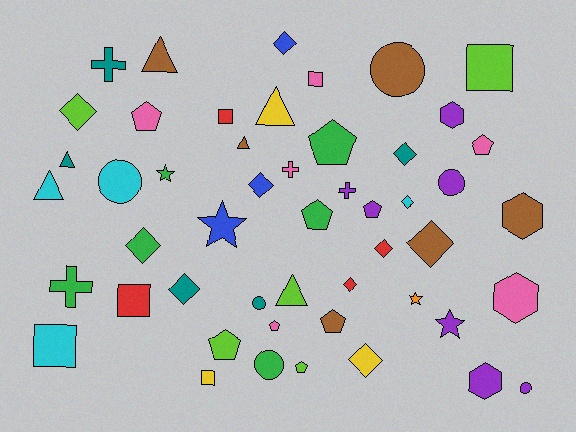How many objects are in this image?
There are 50 objects.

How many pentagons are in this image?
There are 9 pentagons.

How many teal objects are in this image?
There are 5 teal objects.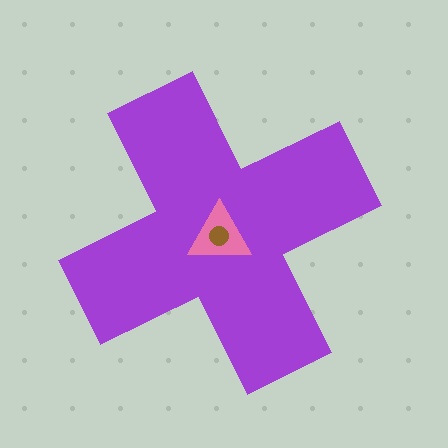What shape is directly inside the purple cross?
The pink triangle.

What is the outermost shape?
The purple cross.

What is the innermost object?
The brown circle.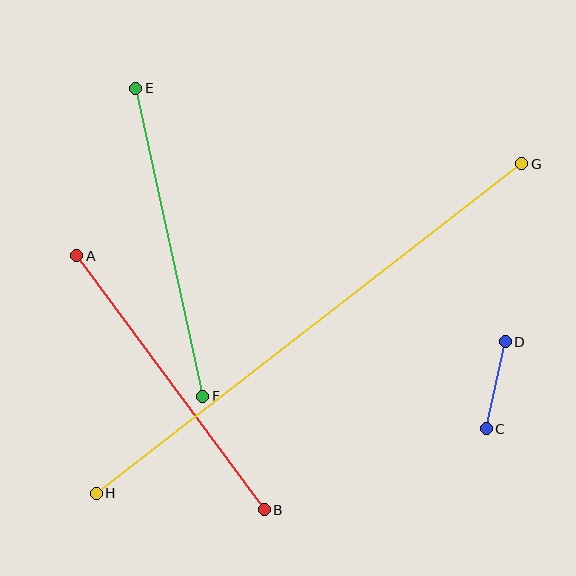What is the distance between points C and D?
The distance is approximately 89 pixels.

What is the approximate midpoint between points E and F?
The midpoint is at approximately (169, 242) pixels.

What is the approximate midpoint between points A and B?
The midpoint is at approximately (170, 383) pixels.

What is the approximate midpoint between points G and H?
The midpoint is at approximately (309, 329) pixels.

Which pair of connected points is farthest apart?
Points G and H are farthest apart.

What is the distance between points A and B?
The distance is approximately 316 pixels.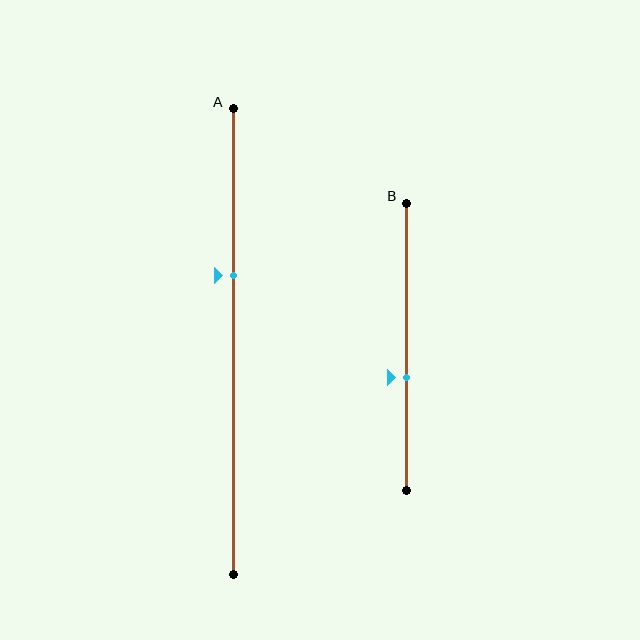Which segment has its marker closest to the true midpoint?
Segment B has its marker closest to the true midpoint.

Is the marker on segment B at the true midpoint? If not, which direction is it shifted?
No, the marker on segment B is shifted downward by about 11% of the segment length.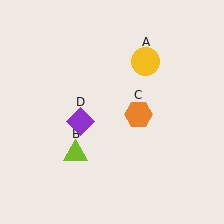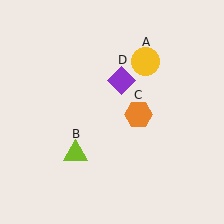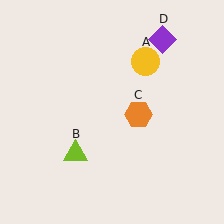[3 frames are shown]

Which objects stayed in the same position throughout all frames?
Yellow circle (object A) and lime triangle (object B) and orange hexagon (object C) remained stationary.